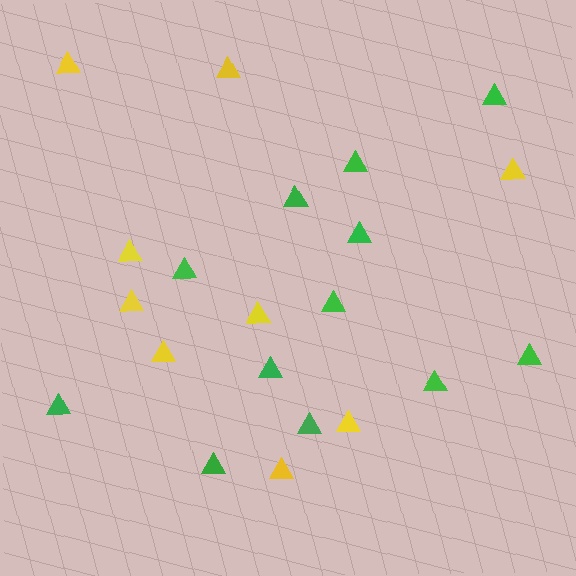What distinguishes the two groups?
There are 2 groups: one group of yellow triangles (9) and one group of green triangles (12).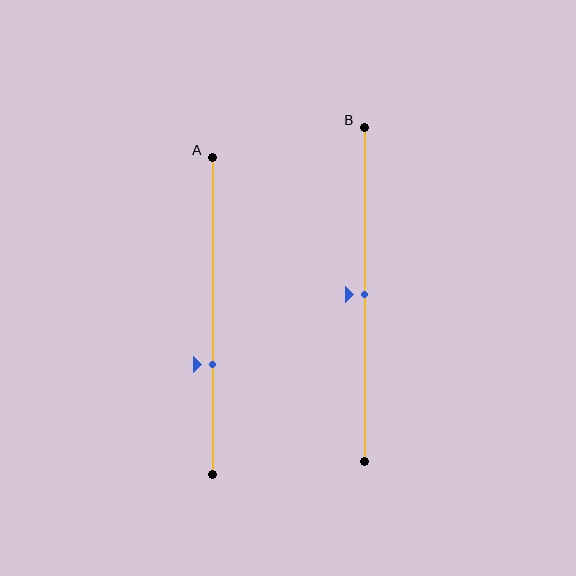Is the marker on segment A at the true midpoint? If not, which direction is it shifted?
No, the marker on segment A is shifted downward by about 15% of the segment length.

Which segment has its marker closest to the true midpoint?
Segment B has its marker closest to the true midpoint.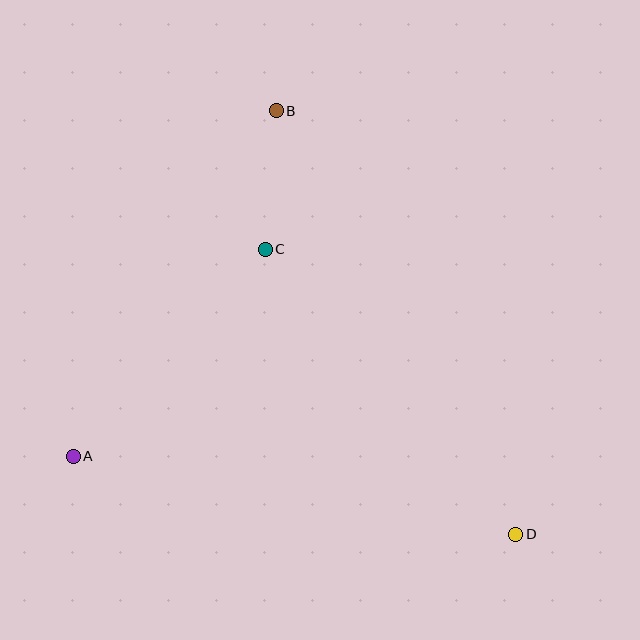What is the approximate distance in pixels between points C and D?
The distance between C and D is approximately 380 pixels.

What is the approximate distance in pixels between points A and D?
The distance between A and D is approximately 450 pixels.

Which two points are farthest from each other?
Points B and D are farthest from each other.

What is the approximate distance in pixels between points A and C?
The distance between A and C is approximately 282 pixels.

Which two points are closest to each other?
Points B and C are closest to each other.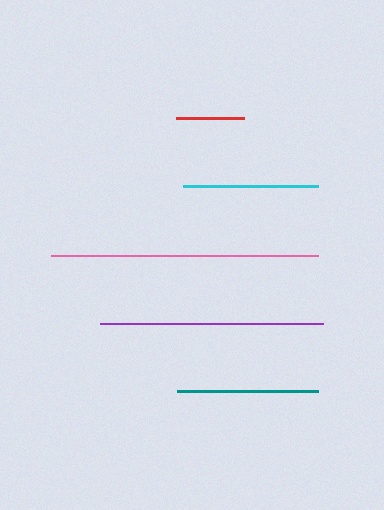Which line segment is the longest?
The pink line is the longest at approximately 267 pixels.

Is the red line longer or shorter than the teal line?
The teal line is longer than the red line.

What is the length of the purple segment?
The purple segment is approximately 223 pixels long.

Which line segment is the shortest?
The red line is the shortest at approximately 68 pixels.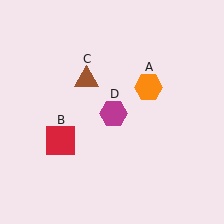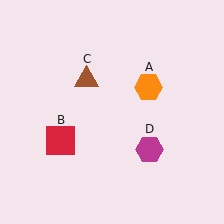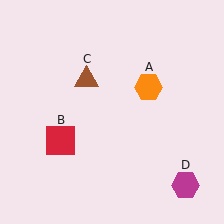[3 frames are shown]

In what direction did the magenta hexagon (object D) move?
The magenta hexagon (object D) moved down and to the right.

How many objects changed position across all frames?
1 object changed position: magenta hexagon (object D).